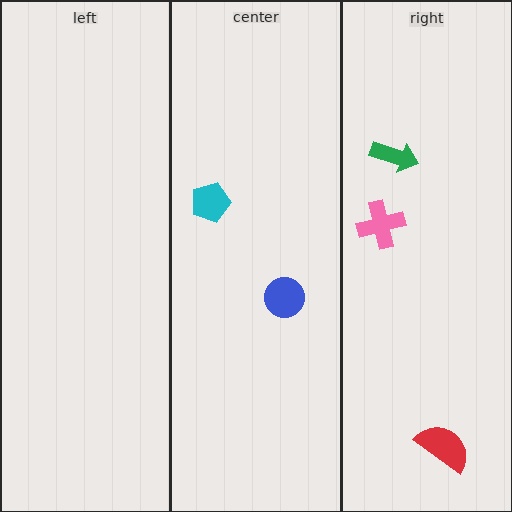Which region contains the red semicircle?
The right region.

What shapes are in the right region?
The green arrow, the red semicircle, the pink cross.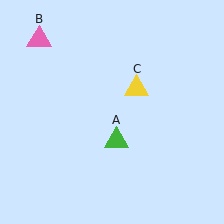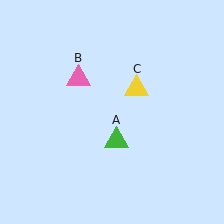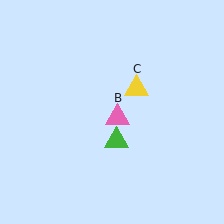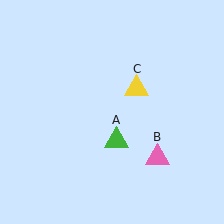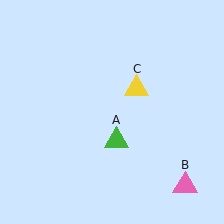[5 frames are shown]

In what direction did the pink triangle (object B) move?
The pink triangle (object B) moved down and to the right.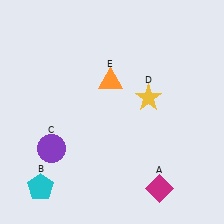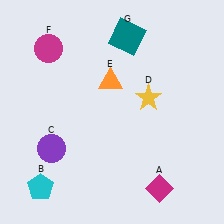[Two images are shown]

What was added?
A magenta circle (F), a teal square (G) were added in Image 2.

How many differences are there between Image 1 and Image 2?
There are 2 differences between the two images.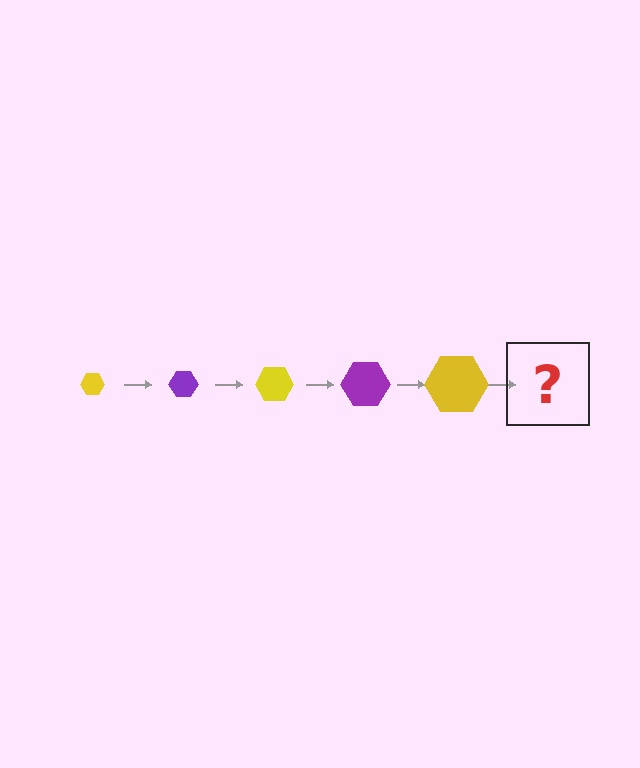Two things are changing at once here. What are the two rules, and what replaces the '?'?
The two rules are that the hexagon grows larger each step and the color cycles through yellow and purple. The '?' should be a purple hexagon, larger than the previous one.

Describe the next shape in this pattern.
It should be a purple hexagon, larger than the previous one.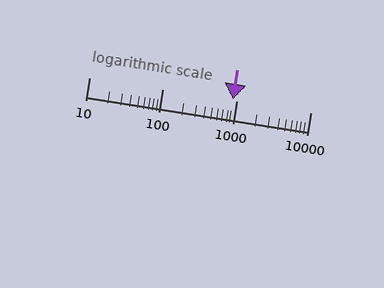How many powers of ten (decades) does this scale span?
The scale spans 3 decades, from 10 to 10000.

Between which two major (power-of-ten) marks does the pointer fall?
The pointer is between 100 and 1000.